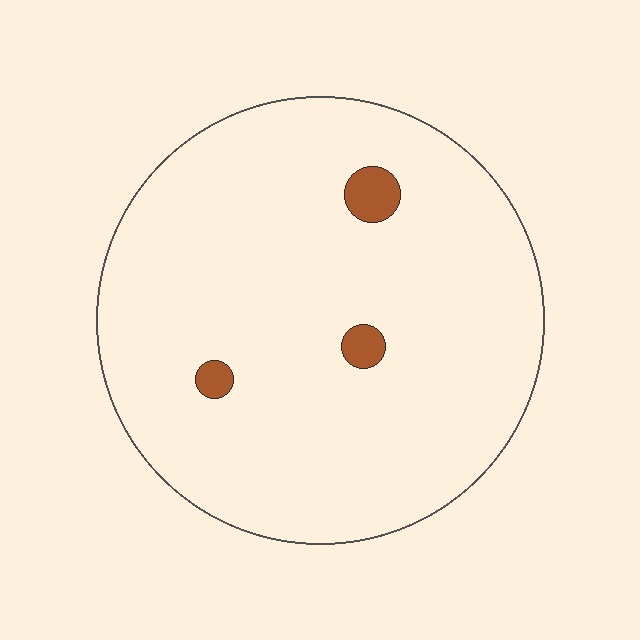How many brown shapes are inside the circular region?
3.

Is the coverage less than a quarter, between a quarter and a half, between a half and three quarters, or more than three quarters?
Less than a quarter.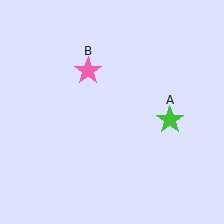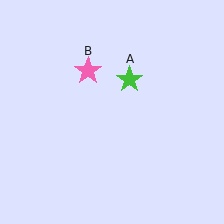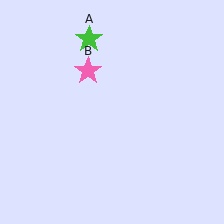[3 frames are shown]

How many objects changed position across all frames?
1 object changed position: green star (object A).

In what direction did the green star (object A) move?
The green star (object A) moved up and to the left.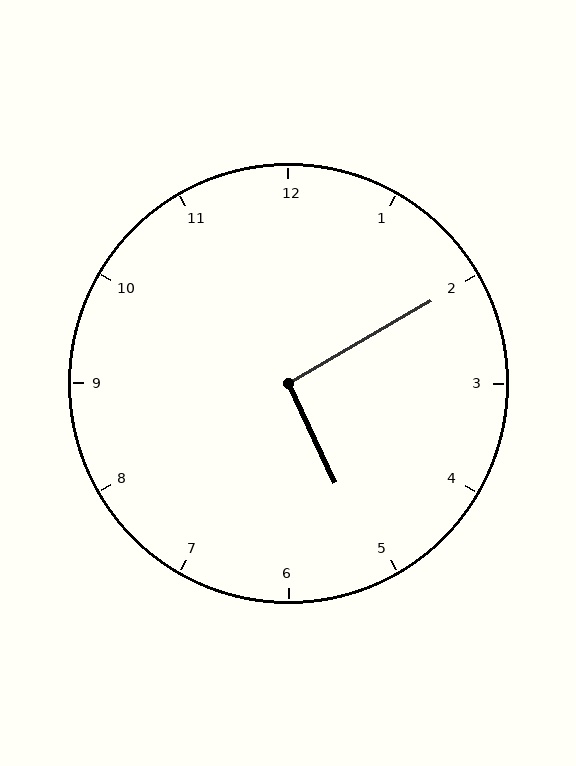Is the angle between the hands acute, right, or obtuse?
It is right.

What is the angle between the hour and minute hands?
Approximately 95 degrees.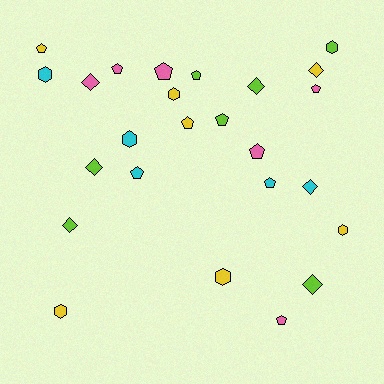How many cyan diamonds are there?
There is 1 cyan diamond.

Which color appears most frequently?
Yellow, with 7 objects.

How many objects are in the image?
There are 25 objects.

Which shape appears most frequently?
Pentagon, with 11 objects.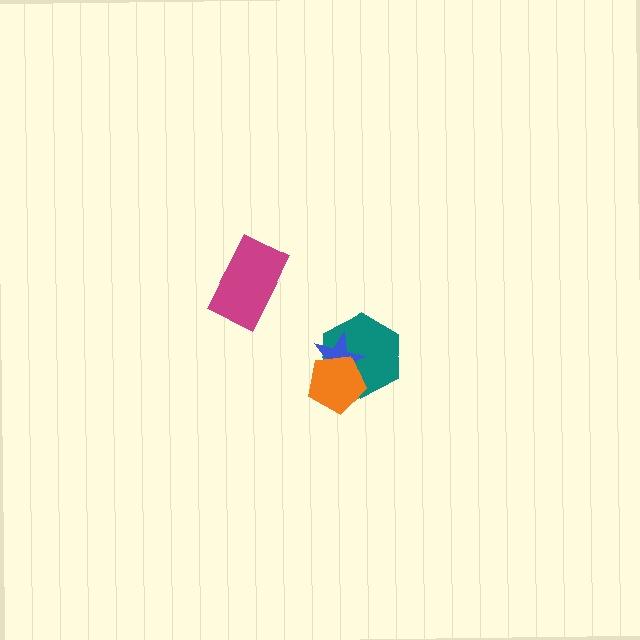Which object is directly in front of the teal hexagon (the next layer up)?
The blue star is directly in front of the teal hexagon.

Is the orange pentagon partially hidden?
No, no other shape covers it.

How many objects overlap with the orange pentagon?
2 objects overlap with the orange pentagon.